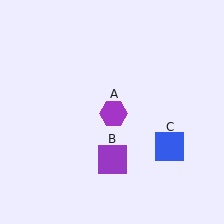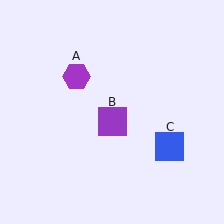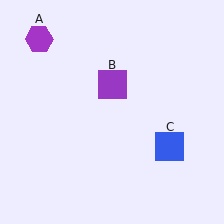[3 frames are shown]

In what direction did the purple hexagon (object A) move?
The purple hexagon (object A) moved up and to the left.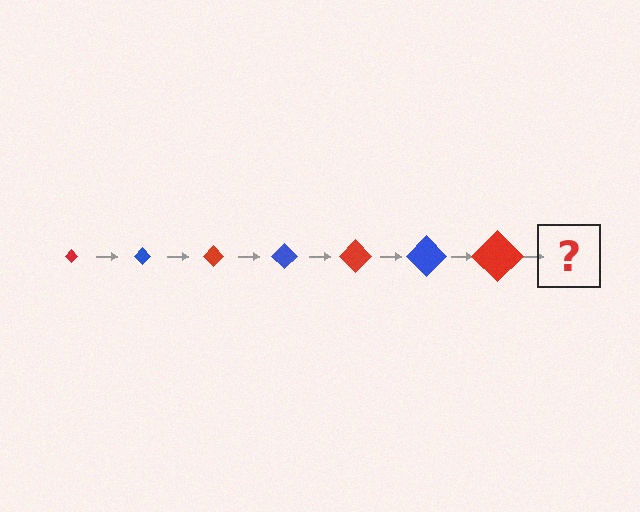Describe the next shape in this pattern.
It should be a blue diamond, larger than the previous one.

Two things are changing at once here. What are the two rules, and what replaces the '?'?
The two rules are that the diamond grows larger each step and the color cycles through red and blue. The '?' should be a blue diamond, larger than the previous one.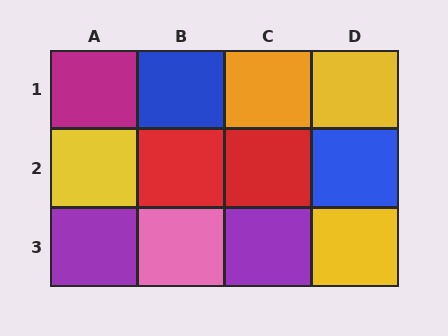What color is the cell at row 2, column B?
Red.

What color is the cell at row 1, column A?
Magenta.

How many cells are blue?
2 cells are blue.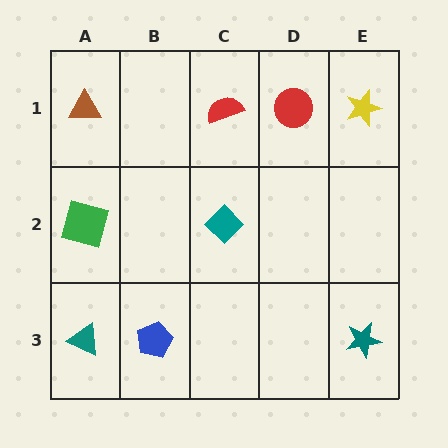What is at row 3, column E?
A teal star.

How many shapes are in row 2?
2 shapes.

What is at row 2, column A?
A green square.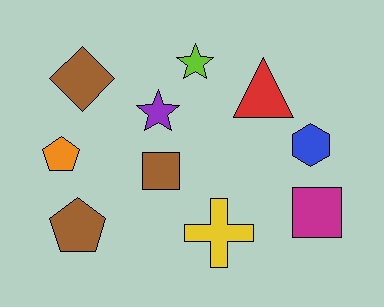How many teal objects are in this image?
There are no teal objects.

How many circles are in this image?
There are no circles.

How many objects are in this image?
There are 10 objects.